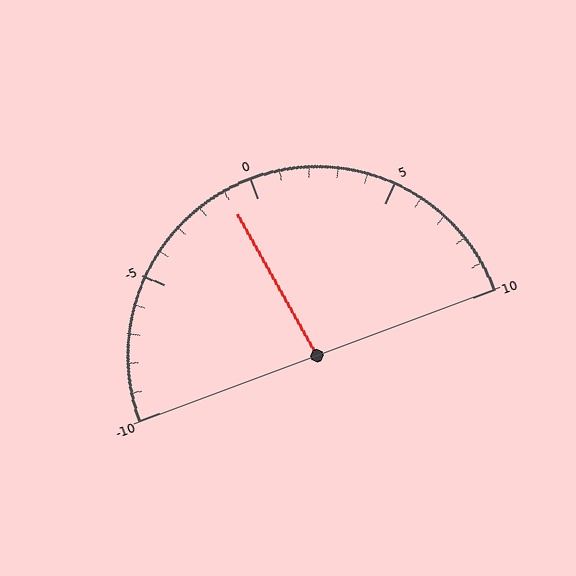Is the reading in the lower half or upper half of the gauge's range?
The reading is in the lower half of the range (-10 to 10).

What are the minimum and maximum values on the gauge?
The gauge ranges from -10 to 10.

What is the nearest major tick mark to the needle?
The nearest major tick mark is 0.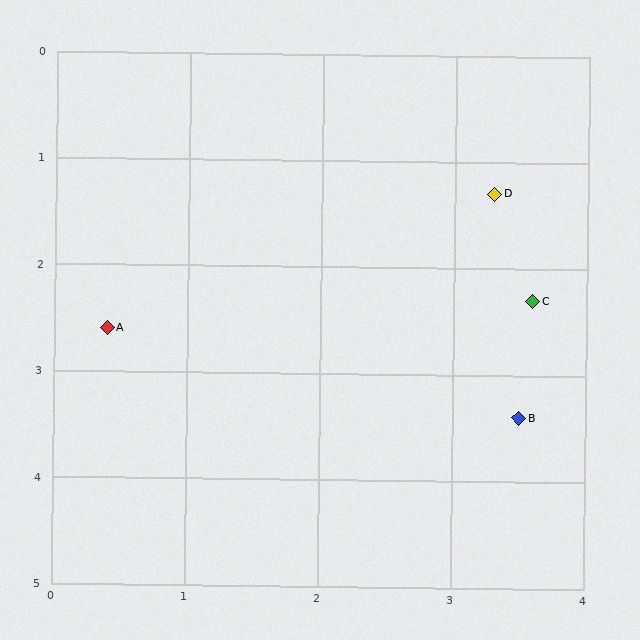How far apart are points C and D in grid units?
Points C and D are about 1.0 grid units apart.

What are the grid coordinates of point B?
Point B is at approximately (3.5, 3.4).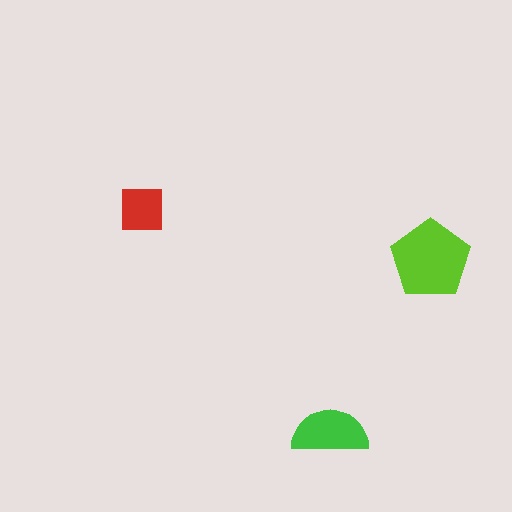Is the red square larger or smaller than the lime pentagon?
Smaller.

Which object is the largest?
The lime pentagon.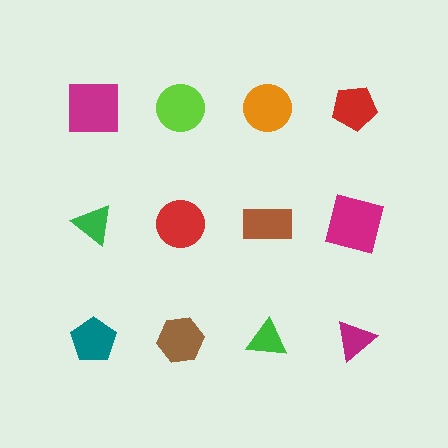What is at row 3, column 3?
A green triangle.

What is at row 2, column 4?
A magenta square.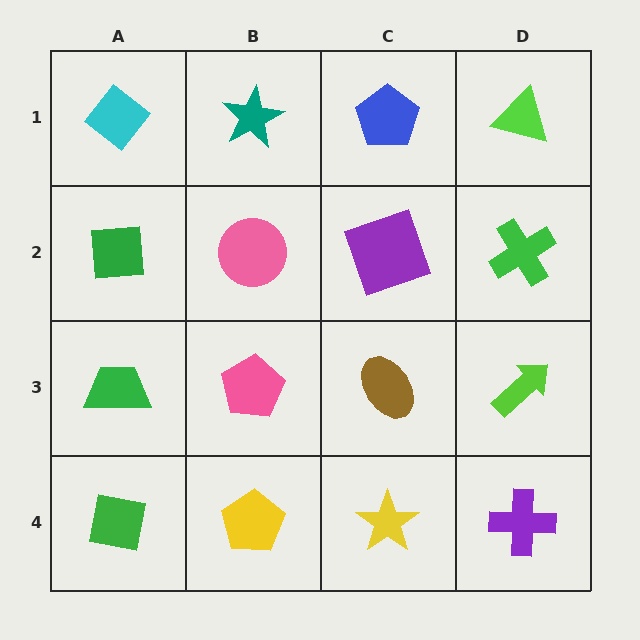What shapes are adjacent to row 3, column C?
A purple square (row 2, column C), a yellow star (row 4, column C), a pink pentagon (row 3, column B), a lime arrow (row 3, column D).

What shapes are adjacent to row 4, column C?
A brown ellipse (row 3, column C), a yellow pentagon (row 4, column B), a purple cross (row 4, column D).